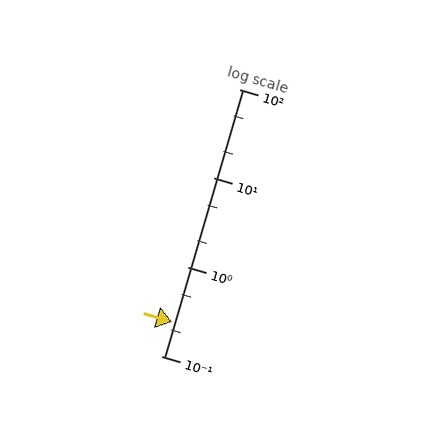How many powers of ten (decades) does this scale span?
The scale spans 3 decades, from 0.1 to 100.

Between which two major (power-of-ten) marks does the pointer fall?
The pointer is between 0.1 and 1.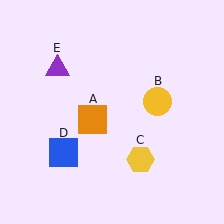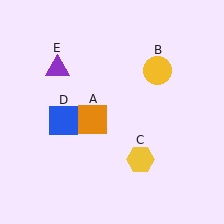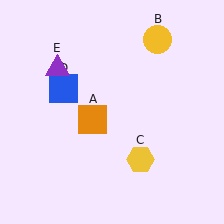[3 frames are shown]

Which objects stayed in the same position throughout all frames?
Orange square (object A) and yellow hexagon (object C) and purple triangle (object E) remained stationary.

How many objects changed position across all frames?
2 objects changed position: yellow circle (object B), blue square (object D).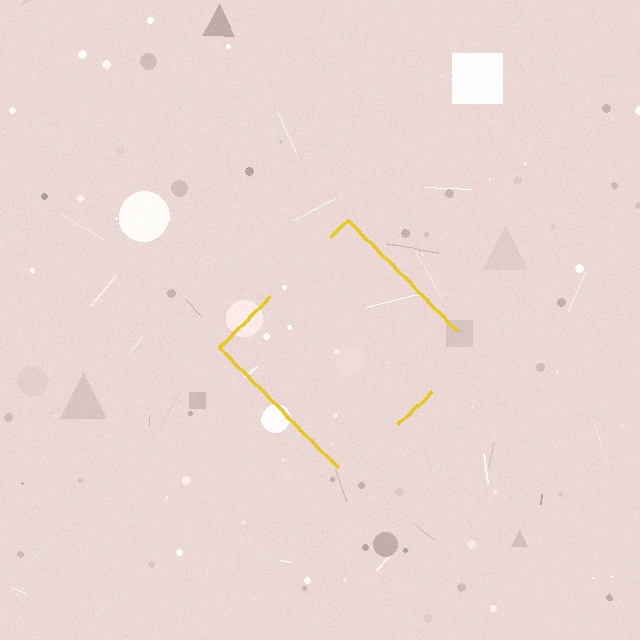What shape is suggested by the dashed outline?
The dashed outline suggests a diamond.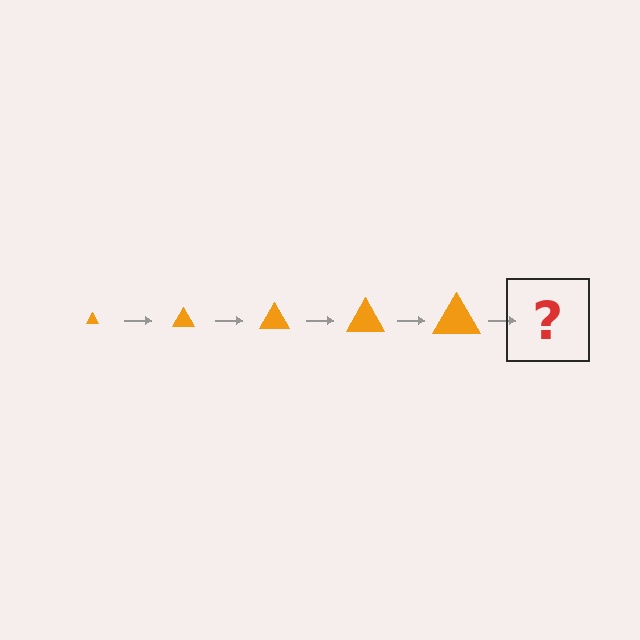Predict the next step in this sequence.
The next step is an orange triangle, larger than the previous one.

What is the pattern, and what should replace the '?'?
The pattern is that the triangle gets progressively larger each step. The '?' should be an orange triangle, larger than the previous one.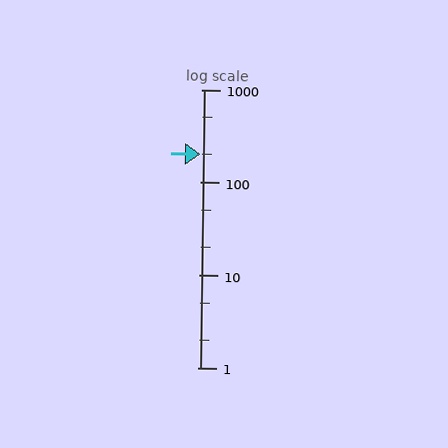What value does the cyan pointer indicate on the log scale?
The pointer indicates approximately 200.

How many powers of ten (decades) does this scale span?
The scale spans 3 decades, from 1 to 1000.